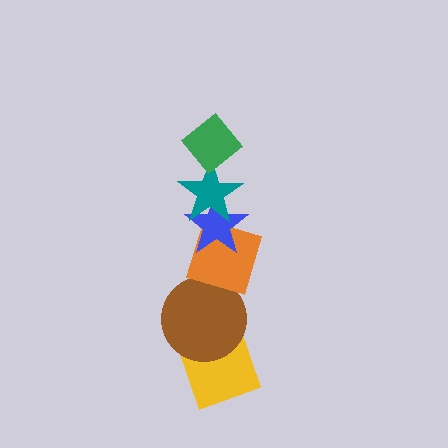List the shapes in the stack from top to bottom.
From top to bottom: the green diamond, the teal star, the blue star, the orange diamond, the brown circle, the yellow diamond.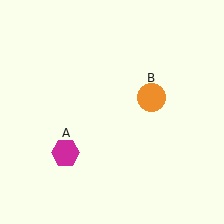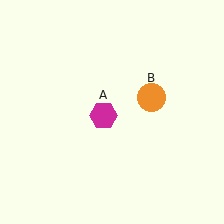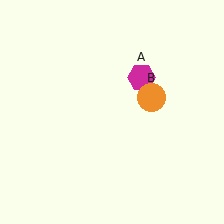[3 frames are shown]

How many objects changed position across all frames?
1 object changed position: magenta hexagon (object A).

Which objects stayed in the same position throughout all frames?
Orange circle (object B) remained stationary.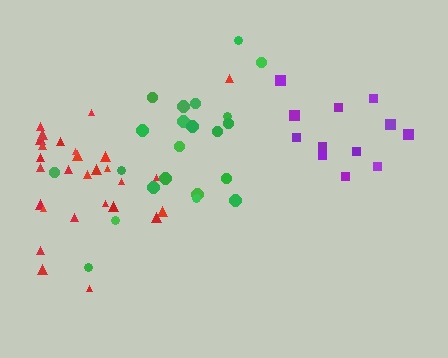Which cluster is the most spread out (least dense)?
Green.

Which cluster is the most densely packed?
Red.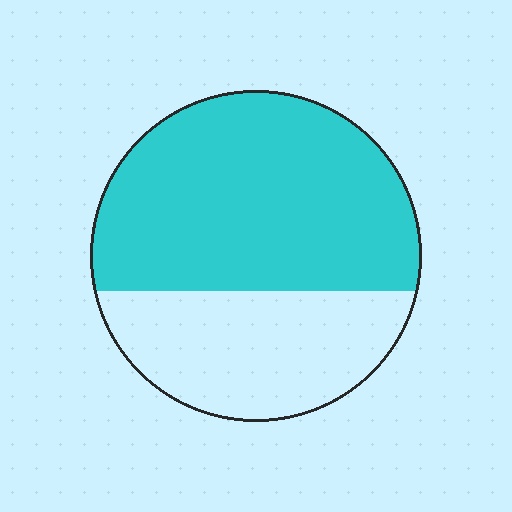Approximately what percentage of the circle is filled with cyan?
Approximately 65%.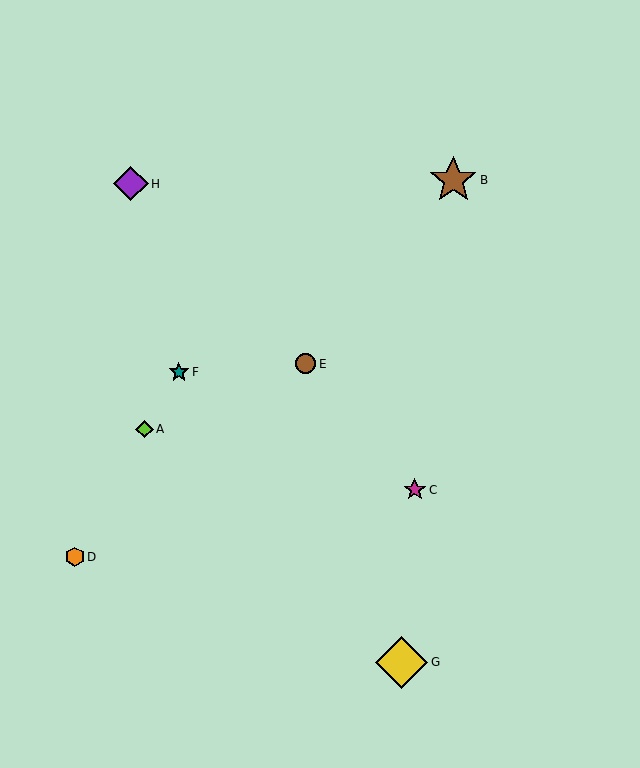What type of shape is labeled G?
Shape G is a yellow diamond.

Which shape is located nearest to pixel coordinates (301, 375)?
The brown circle (labeled E) at (306, 364) is nearest to that location.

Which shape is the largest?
The yellow diamond (labeled G) is the largest.